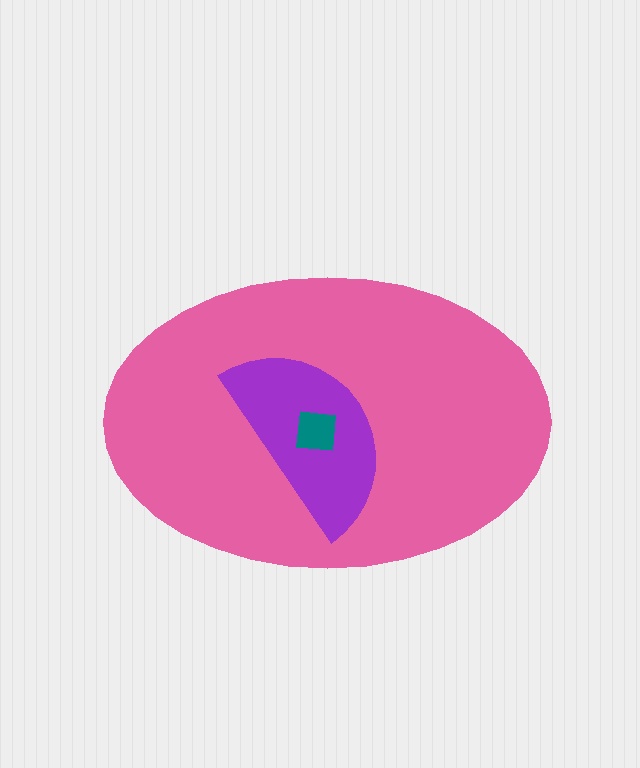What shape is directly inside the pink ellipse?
The purple semicircle.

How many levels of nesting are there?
3.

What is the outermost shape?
The pink ellipse.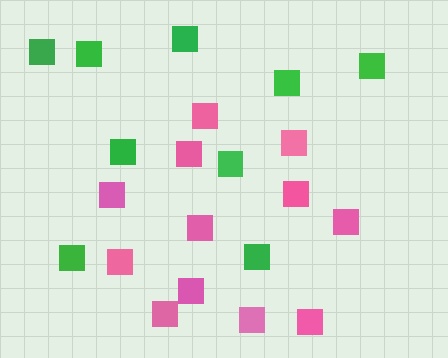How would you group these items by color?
There are 2 groups: one group of pink squares (12) and one group of green squares (9).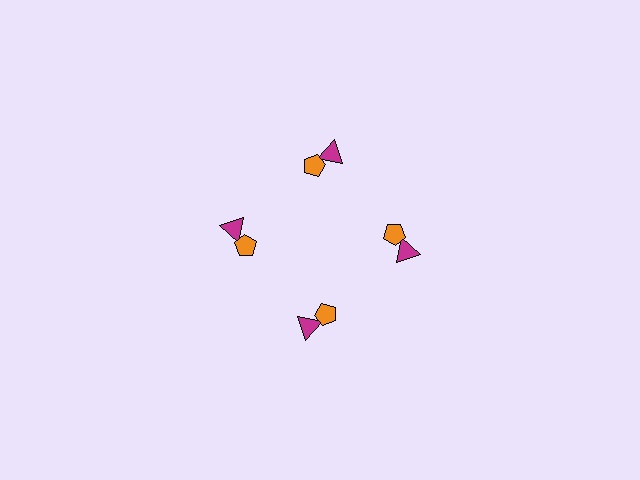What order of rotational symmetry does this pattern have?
This pattern has 4-fold rotational symmetry.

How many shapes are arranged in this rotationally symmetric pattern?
There are 8 shapes, arranged in 4 groups of 2.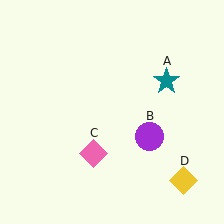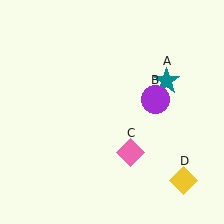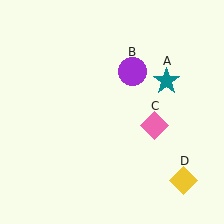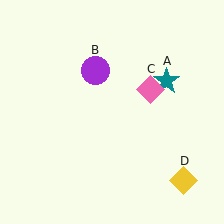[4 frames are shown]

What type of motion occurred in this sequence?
The purple circle (object B), pink diamond (object C) rotated counterclockwise around the center of the scene.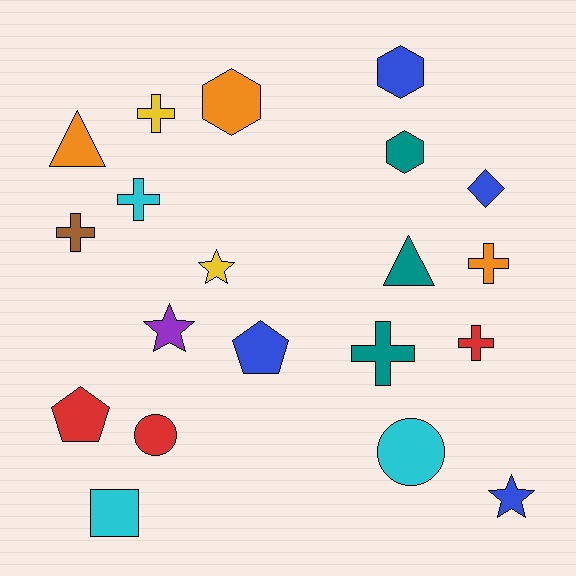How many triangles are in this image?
There are 2 triangles.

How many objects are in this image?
There are 20 objects.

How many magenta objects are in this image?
There are no magenta objects.